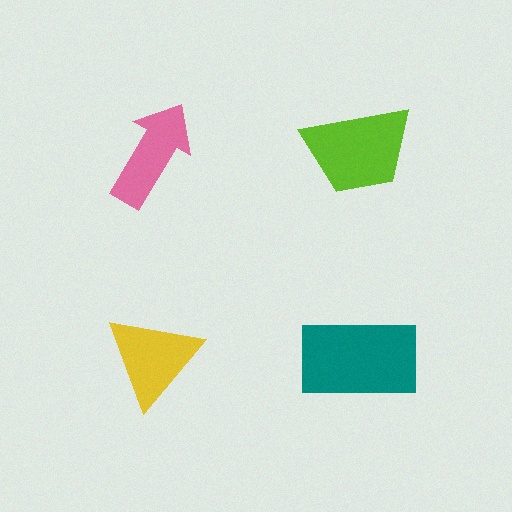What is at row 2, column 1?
A yellow triangle.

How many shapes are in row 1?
2 shapes.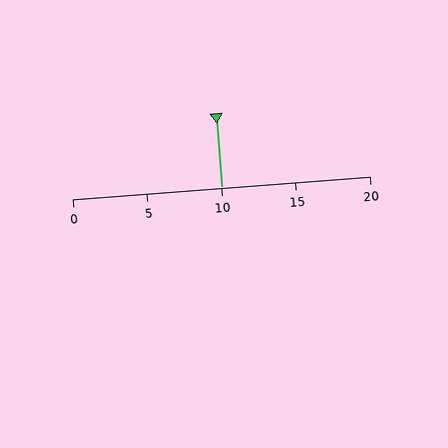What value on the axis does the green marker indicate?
The marker indicates approximately 10.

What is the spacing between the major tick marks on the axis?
The major ticks are spaced 5 apart.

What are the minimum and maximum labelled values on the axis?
The axis runs from 0 to 20.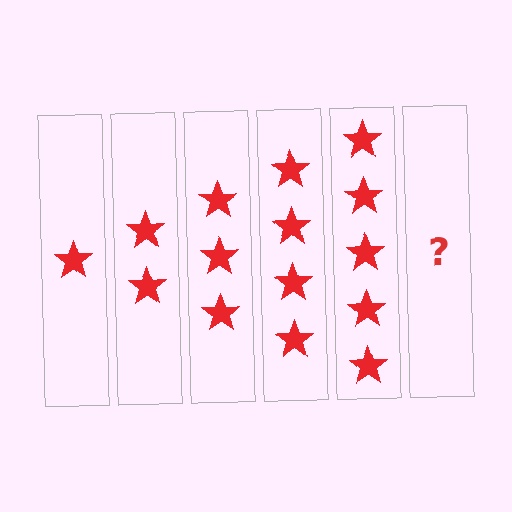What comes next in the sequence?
The next element should be 6 stars.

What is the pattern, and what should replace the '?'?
The pattern is that each step adds one more star. The '?' should be 6 stars.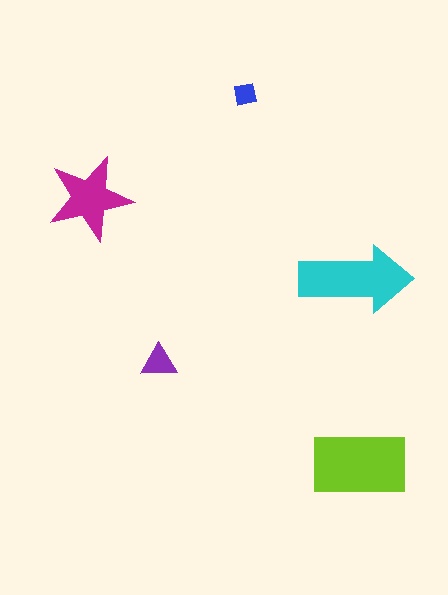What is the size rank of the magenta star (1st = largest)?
3rd.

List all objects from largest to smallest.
The lime rectangle, the cyan arrow, the magenta star, the purple triangle, the blue square.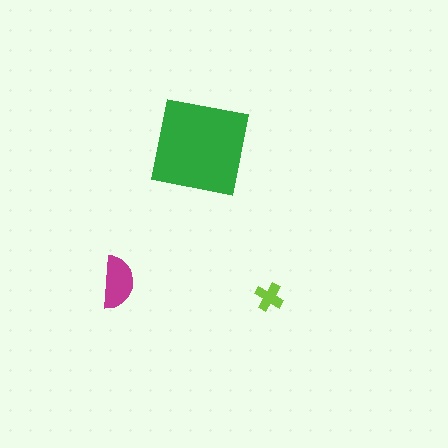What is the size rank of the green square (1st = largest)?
1st.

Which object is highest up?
The green square is topmost.